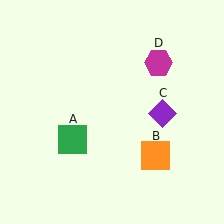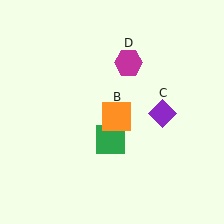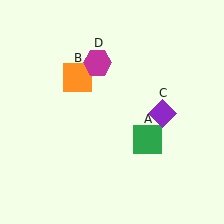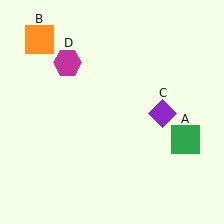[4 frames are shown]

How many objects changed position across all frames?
3 objects changed position: green square (object A), orange square (object B), magenta hexagon (object D).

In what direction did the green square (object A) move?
The green square (object A) moved right.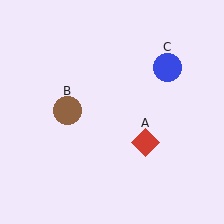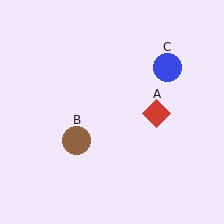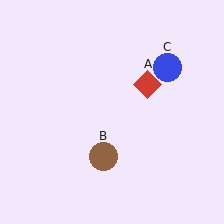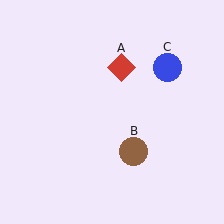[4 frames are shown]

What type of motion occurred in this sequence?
The red diamond (object A), brown circle (object B) rotated counterclockwise around the center of the scene.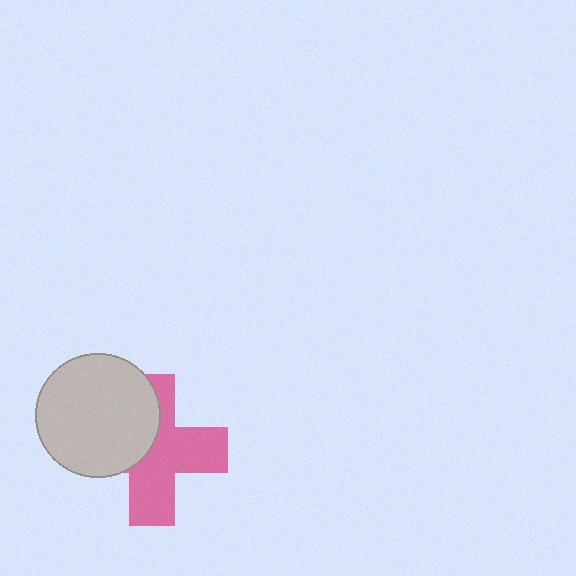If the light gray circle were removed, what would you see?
You would see the complete pink cross.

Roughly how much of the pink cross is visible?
About half of it is visible (roughly 60%).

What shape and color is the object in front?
The object in front is a light gray circle.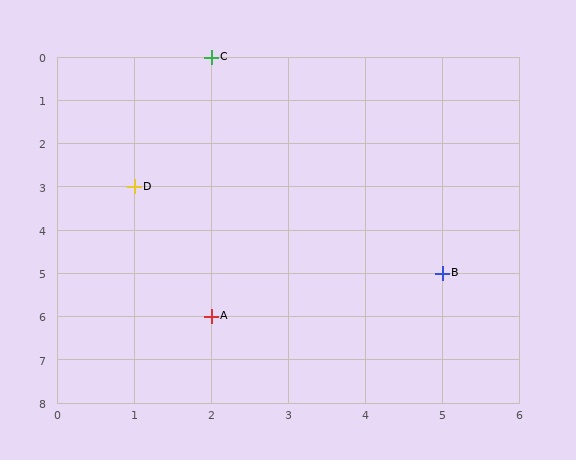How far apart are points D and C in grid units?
Points D and C are 1 column and 3 rows apart (about 3.2 grid units diagonally).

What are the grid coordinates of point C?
Point C is at grid coordinates (2, 0).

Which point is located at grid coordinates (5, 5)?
Point B is at (5, 5).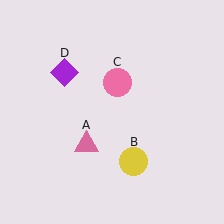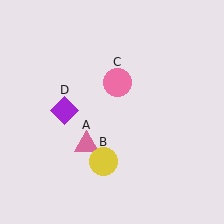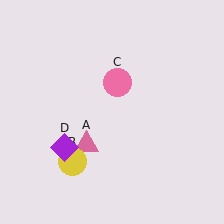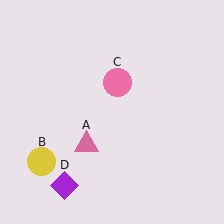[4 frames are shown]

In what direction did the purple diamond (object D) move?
The purple diamond (object D) moved down.